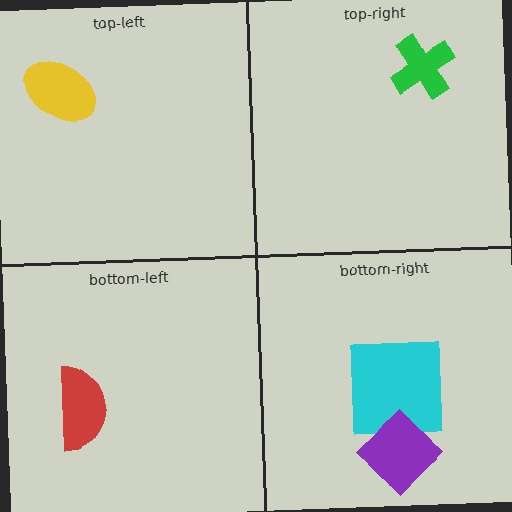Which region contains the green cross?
The top-right region.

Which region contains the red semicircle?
The bottom-left region.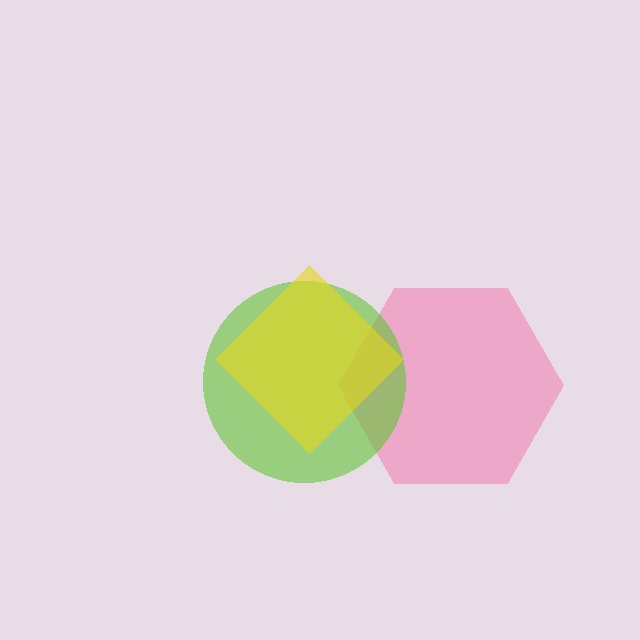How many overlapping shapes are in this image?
There are 3 overlapping shapes in the image.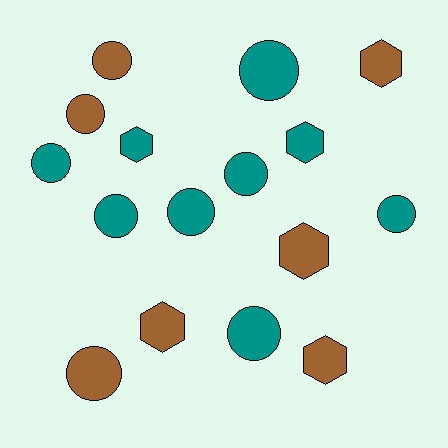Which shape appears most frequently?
Circle, with 10 objects.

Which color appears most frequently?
Teal, with 9 objects.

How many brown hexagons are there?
There are 4 brown hexagons.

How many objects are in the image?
There are 16 objects.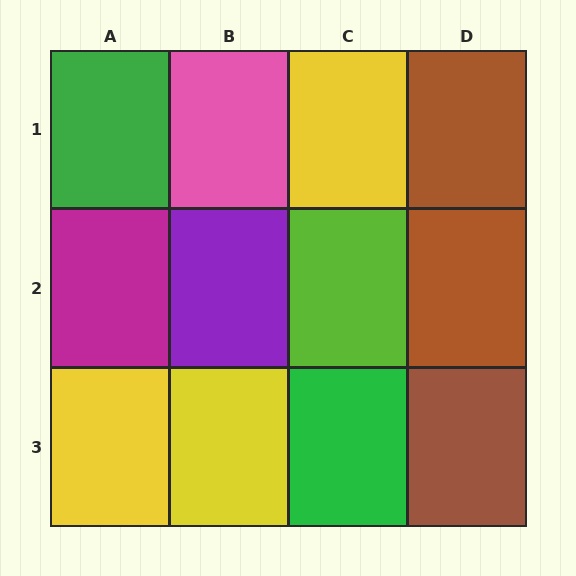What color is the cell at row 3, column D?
Brown.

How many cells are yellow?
3 cells are yellow.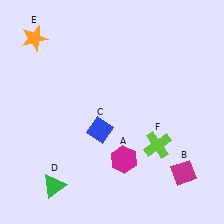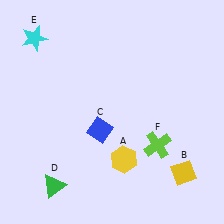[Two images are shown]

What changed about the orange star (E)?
In Image 1, E is orange. In Image 2, it changed to cyan.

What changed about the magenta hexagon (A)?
In Image 1, A is magenta. In Image 2, it changed to yellow.